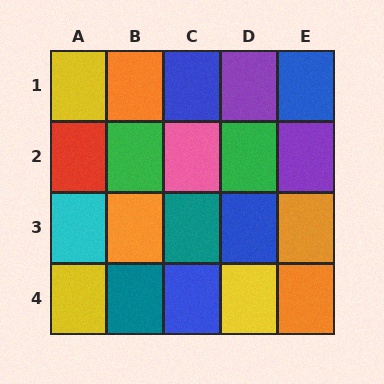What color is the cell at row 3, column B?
Orange.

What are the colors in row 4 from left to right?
Yellow, teal, blue, yellow, orange.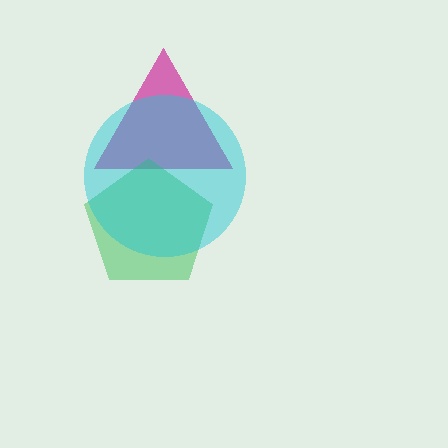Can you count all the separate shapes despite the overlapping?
Yes, there are 3 separate shapes.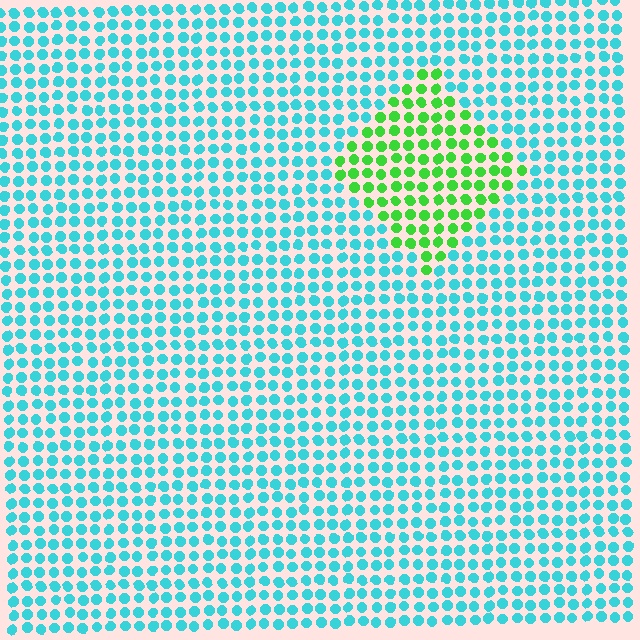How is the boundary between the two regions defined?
The boundary is defined purely by a slight shift in hue (about 63 degrees). Spacing, size, and orientation are identical on both sides.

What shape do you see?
I see a diamond.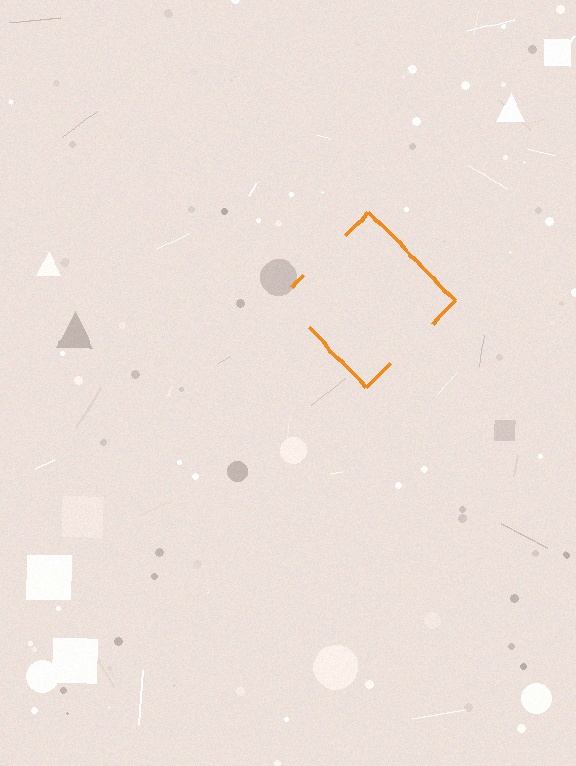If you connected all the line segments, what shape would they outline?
They would outline a diamond.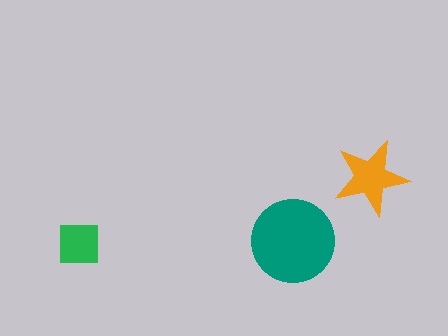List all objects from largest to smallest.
The teal circle, the orange star, the green square.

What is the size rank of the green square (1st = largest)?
3rd.